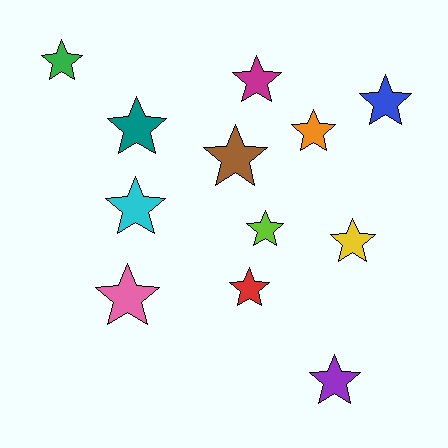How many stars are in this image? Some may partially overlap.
There are 12 stars.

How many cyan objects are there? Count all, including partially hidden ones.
There is 1 cyan object.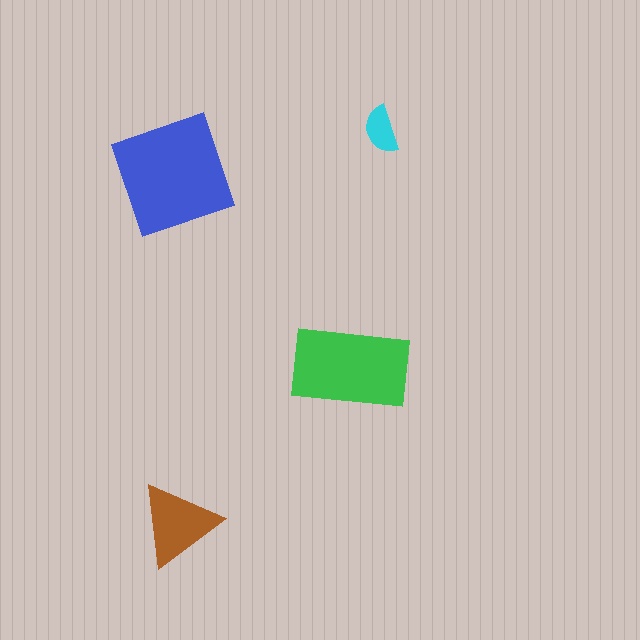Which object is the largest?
The blue square.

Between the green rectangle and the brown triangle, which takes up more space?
The green rectangle.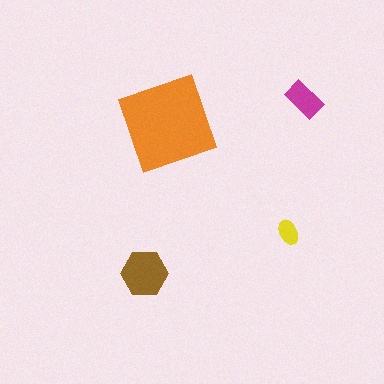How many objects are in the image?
There are 4 objects in the image.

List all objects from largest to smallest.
The orange square, the brown hexagon, the magenta rectangle, the yellow ellipse.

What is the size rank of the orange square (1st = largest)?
1st.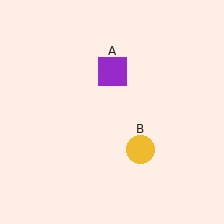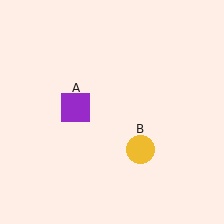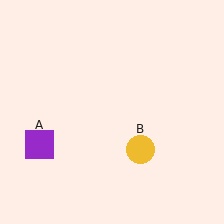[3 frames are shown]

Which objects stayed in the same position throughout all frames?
Yellow circle (object B) remained stationary.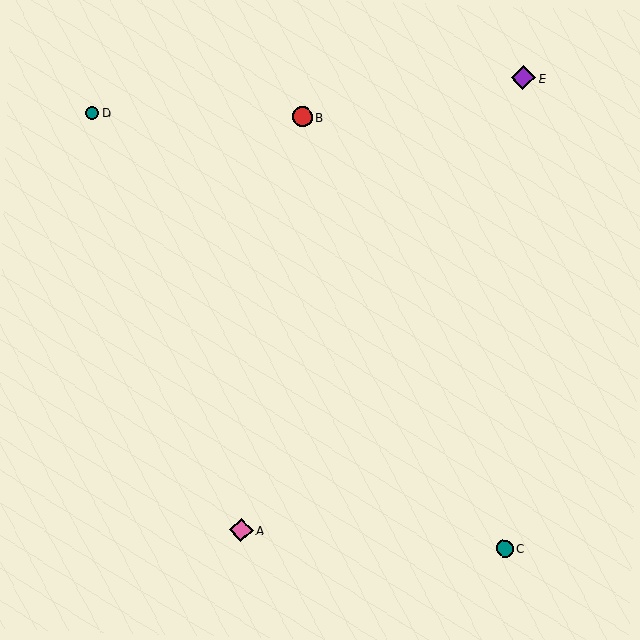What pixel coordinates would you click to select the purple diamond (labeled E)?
Click at (523, 78) to select the purple diamond E.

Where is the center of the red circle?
The center of the red circle is at (303, 117).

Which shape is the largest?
The purple diamond (labeled E) is the largest.